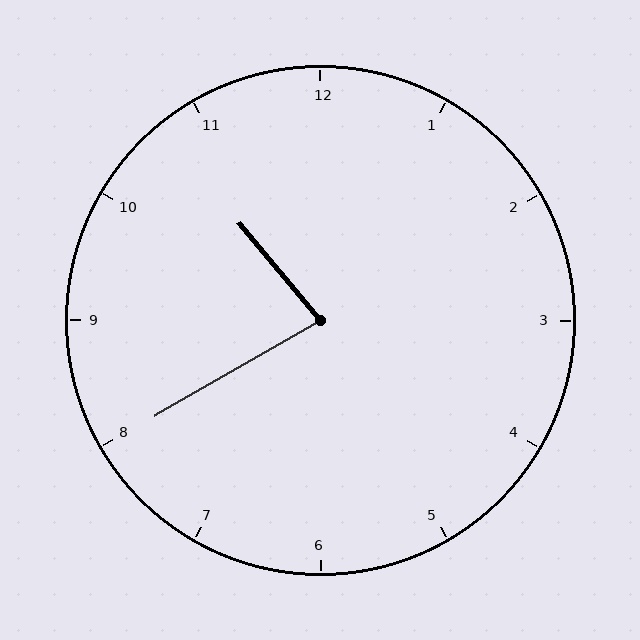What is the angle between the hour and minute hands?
Approximately 80 degrees.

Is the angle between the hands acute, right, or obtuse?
It is acute.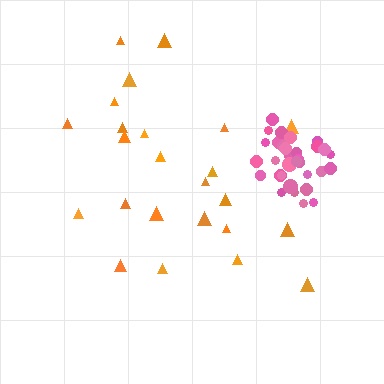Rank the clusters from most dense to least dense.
pink, orange.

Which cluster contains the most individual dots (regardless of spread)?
Pink (32).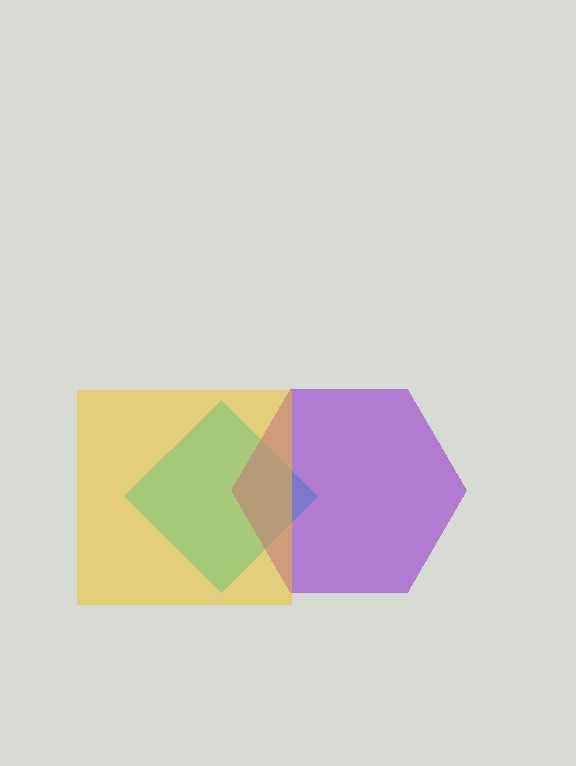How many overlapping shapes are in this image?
There are 3 overlapping shapes in the image.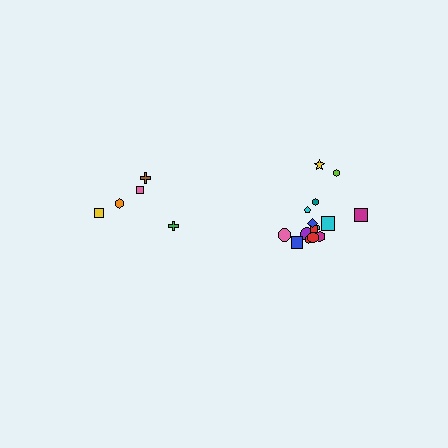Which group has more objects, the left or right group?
The right group.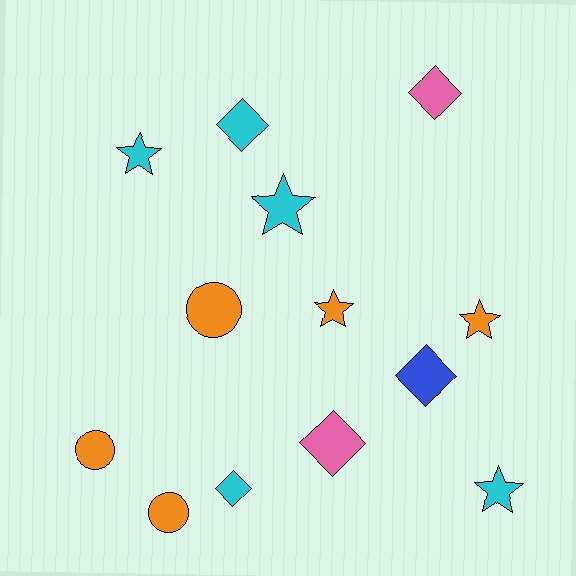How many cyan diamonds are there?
There are 2 cyan diamonds.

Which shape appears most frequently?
Star, with 5 objects.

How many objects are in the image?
There are 13 objects.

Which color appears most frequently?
Orange, with 5 objects.